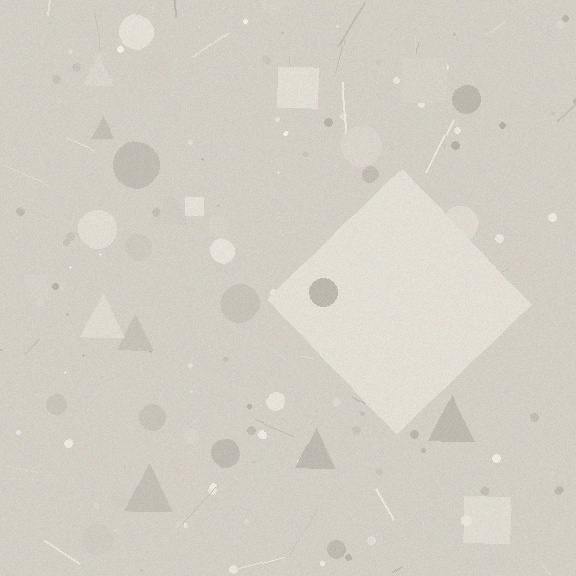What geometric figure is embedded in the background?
A diamond is embedded in the background.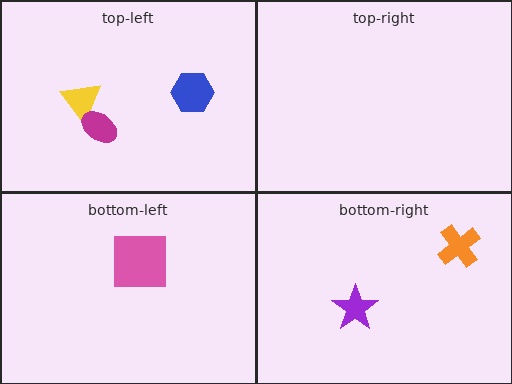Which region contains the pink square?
The bottom-left region.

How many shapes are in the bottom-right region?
2.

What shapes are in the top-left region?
The yellow triangle, the magenta ellipse, the blue hexagon.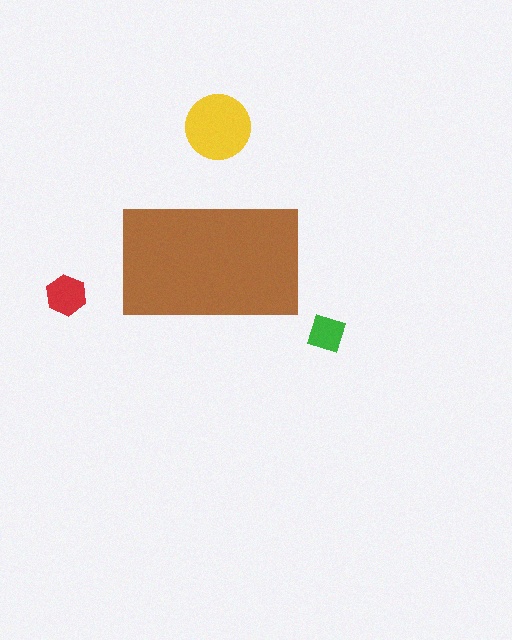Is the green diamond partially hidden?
No, the green diamond is fully visible.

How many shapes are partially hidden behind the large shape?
0 shapes are partially hidden.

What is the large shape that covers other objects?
A brown rectangle.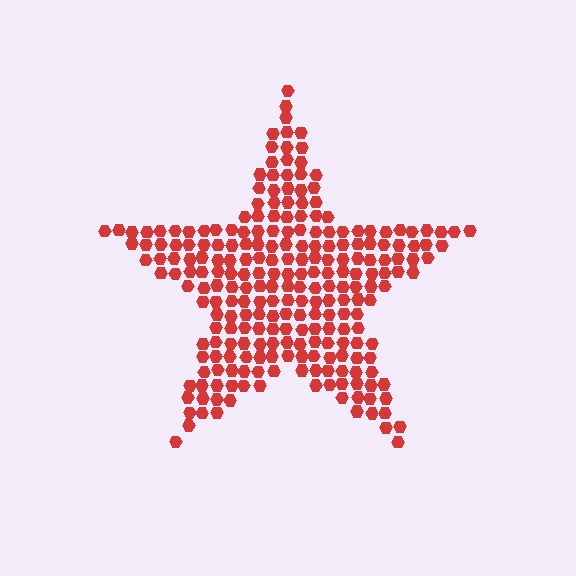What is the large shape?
The large shape is a star.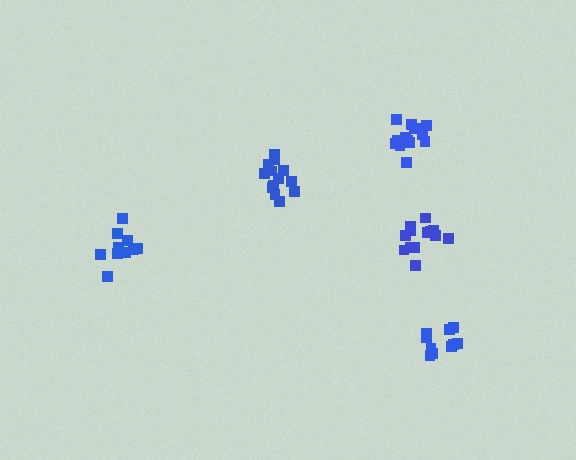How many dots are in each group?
Group 1: 10 dots, Group 2: 13 dots, Group 3: 15 dots, Group 4: 13 dots, Group 5: 10 dots (61 total).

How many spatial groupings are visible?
There are 5 spatial groupings.